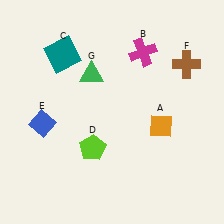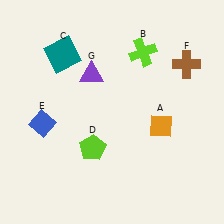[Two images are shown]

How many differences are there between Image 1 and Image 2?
There are 2 differences between the two images.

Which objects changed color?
B changed from magenta to lime. G changed from green to purple.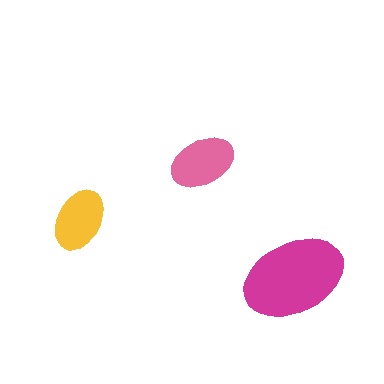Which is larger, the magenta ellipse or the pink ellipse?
The magenta one.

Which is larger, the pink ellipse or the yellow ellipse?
The pink one.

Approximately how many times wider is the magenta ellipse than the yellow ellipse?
About 1.5 times wider.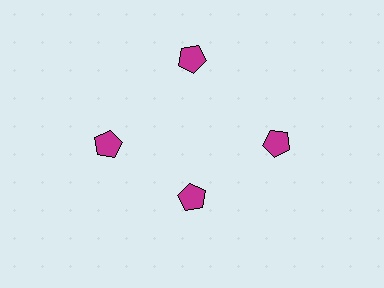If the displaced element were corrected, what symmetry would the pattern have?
It would have 4-fold rotational symmetry — the pattern would map onto itself every 90 degrees.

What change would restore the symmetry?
The symmetry would be restored by moving it outward, back onto the ring so that all 4 pentagons sit at equal angles and equal distance from the center.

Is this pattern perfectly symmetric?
No. The 4 magenta pentagons are arranged in a ring, but one element near the 6 o'clock position is pulled inward toward the center, breaking the 4-fold rotational symmetry.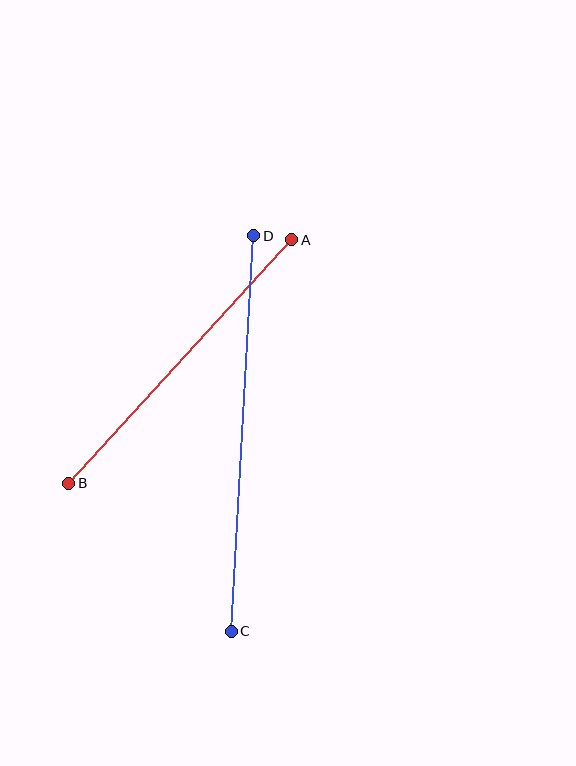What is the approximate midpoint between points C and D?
The midpoint is at approximately (243, 433) pixels.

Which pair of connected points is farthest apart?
Points C and D are farthest apart.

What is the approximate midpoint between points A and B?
The midpoint is at approximately (180, 361) pixels.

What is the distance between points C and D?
The distance is approximately 396 pixels.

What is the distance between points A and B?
The distance is approximately 330 pixels.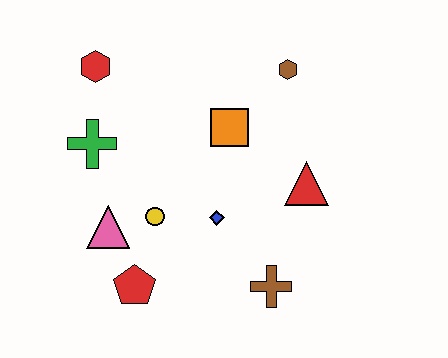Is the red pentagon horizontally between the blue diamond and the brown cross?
No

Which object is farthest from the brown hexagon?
The red pentagon is farthest from the brown hexagon.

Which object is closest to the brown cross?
The blue diamond is closest to the brown cross.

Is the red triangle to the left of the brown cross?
No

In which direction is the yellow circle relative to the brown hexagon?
The yellow circle is below the brown hexagon.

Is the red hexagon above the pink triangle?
Yes